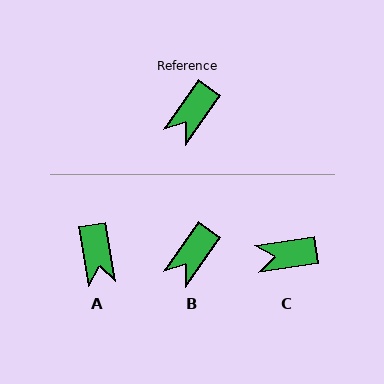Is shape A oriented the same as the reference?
No, it is off by about 45 degrees.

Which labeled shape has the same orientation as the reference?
B.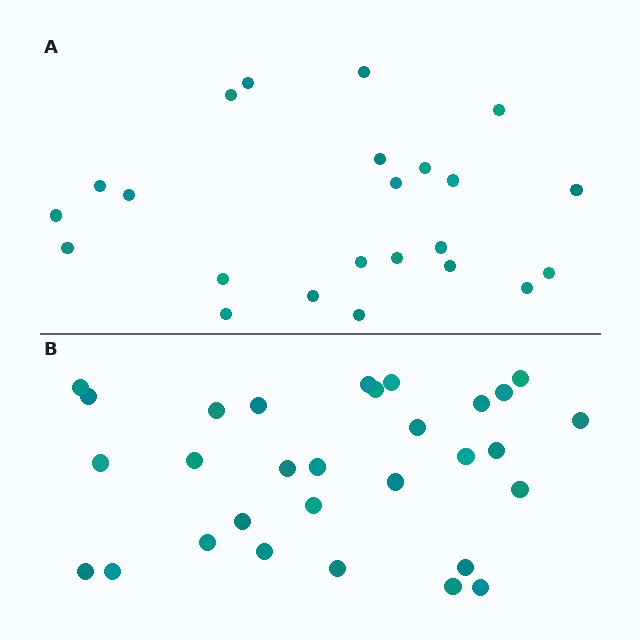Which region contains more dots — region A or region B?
Region B (the bottom region) has more dots.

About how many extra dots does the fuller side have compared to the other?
Region B has roughly 8 or so more dots than region A.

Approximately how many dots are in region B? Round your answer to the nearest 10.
About 30 dots.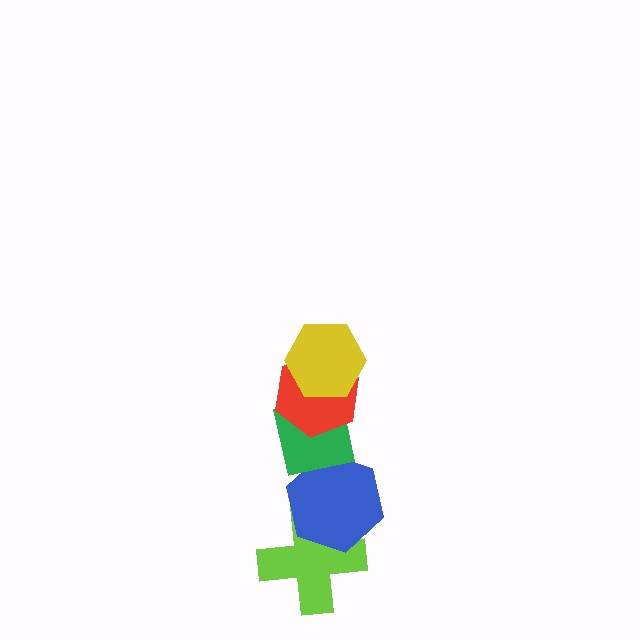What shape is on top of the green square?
The red hexagon is on top of the green square.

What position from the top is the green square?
The green square is 3rd from the top.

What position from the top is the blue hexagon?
The blue hexagon is 4th from the top.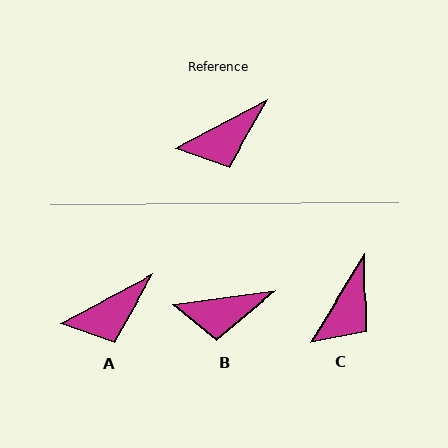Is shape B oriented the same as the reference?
No, it is off by about 20 degrees.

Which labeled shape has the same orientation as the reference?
A.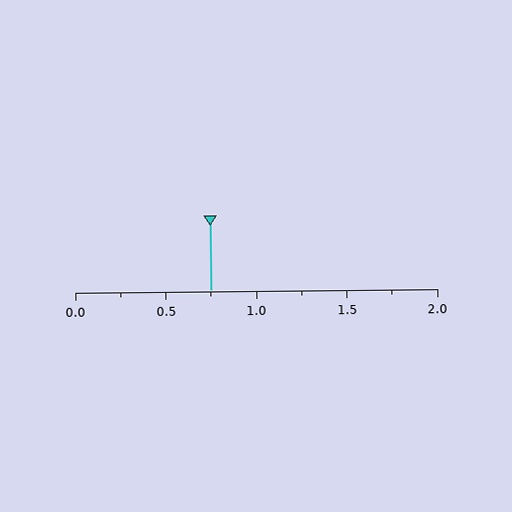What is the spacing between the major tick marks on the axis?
The major ticks are spaced 0.5 apart.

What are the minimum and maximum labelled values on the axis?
The axis runs from 0.0 to 2.0.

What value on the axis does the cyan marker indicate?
The marker indicates approximately 0.75.